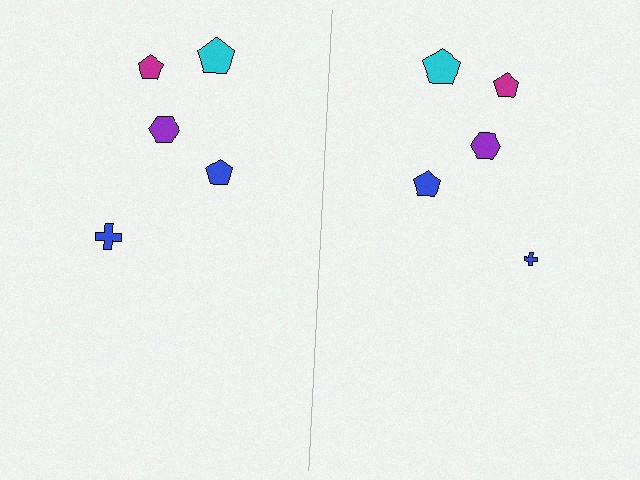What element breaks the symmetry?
The blue cross on the right side has a different size than its mirror counterpart.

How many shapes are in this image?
There are 10 shapes in this image.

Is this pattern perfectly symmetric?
No, the pattern is not perfectly symmetric. The blue cross on the right side has a different size than its mirror counterpart.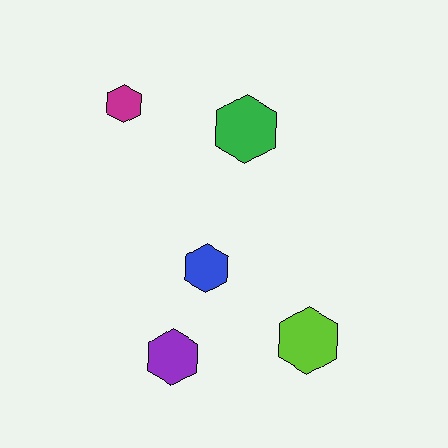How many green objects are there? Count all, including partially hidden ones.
There is 1 green object.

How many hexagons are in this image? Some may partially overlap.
There are 5 hexagons.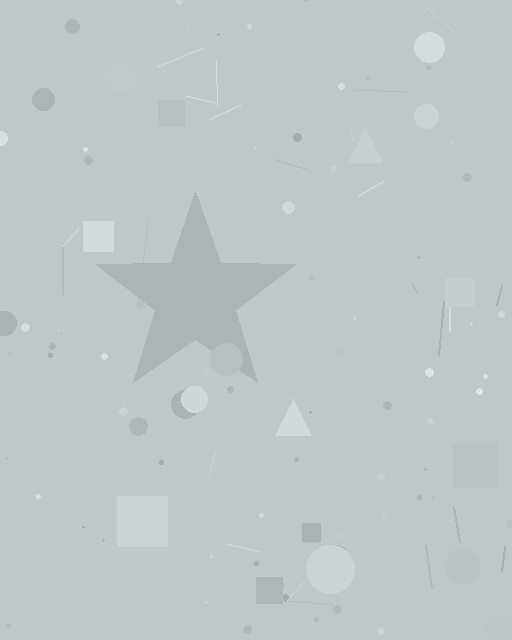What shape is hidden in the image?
A star is hidden in the image.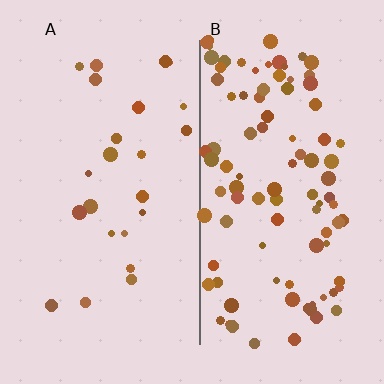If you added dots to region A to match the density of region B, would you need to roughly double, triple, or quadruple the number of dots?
Approximately quadruple.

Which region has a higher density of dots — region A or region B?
B (the right).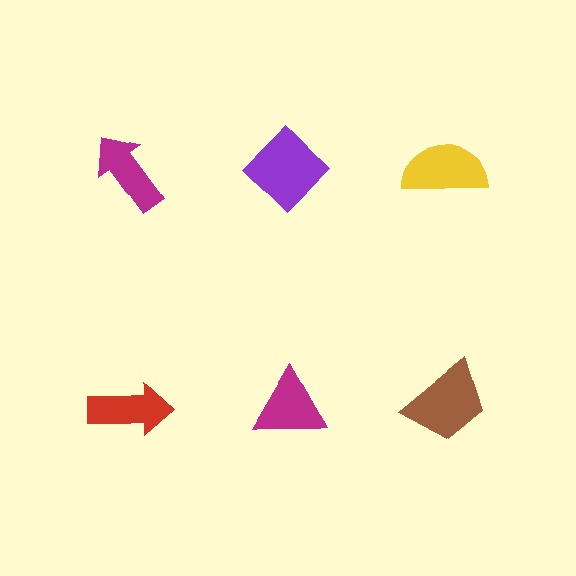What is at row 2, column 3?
A brown trapezoid.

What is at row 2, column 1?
A red arrow.